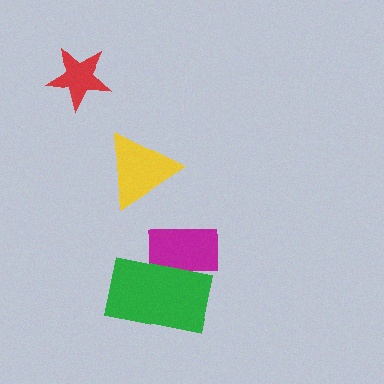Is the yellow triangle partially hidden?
No, no other shape covers it.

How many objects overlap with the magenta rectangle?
1 object overlaps with the magenta rectangle.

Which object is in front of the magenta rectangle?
The green rectangle is in front of the magenta rectangle.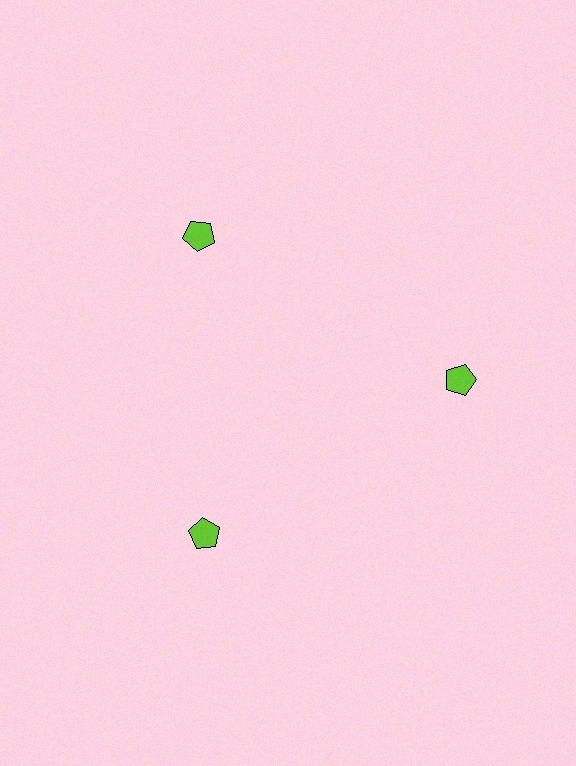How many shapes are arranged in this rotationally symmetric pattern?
There are 3 shapes, arranged in 3 groups of 1.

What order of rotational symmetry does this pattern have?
This pattern has 3-fold rotational symmetry.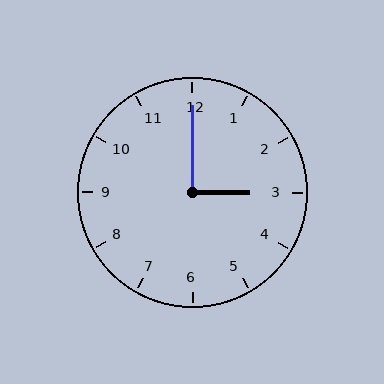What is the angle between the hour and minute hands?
Approximately 90 degrees.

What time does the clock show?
3:00.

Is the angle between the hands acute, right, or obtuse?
It is right.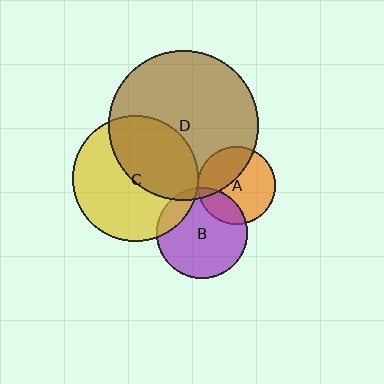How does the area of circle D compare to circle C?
Approximately 1.4 times.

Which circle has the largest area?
Circle D (brown).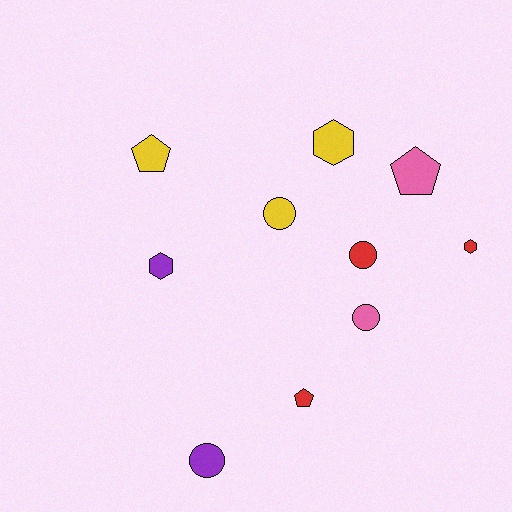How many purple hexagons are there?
There is 1 purple hexagon.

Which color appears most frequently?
Yellow, with 3 objects.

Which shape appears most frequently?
Circle, with 4 objects.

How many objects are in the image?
There are 10 objects.